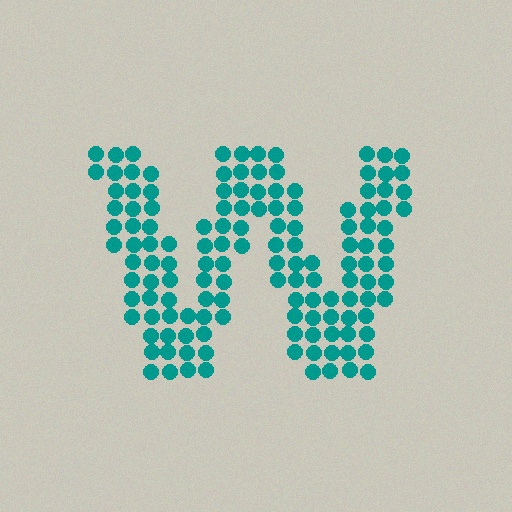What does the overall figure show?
The overall figure shows the letter W.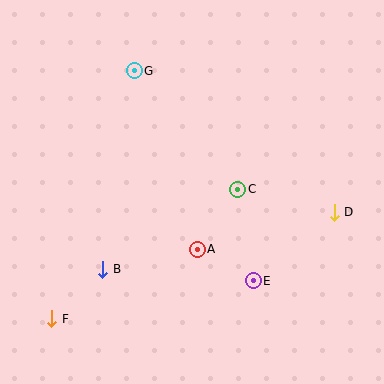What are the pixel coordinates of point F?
Point F is at (52, 319).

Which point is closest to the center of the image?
Point C at (238, 189) is closest to the center.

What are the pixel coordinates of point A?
Point A is at (197, 249).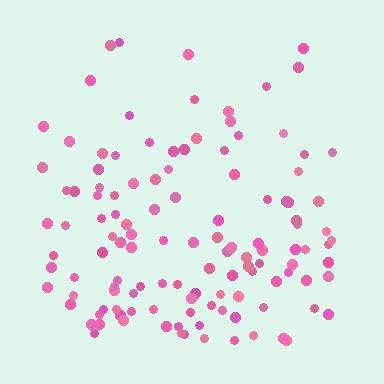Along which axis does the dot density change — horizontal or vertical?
Vertical.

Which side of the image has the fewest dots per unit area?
The top.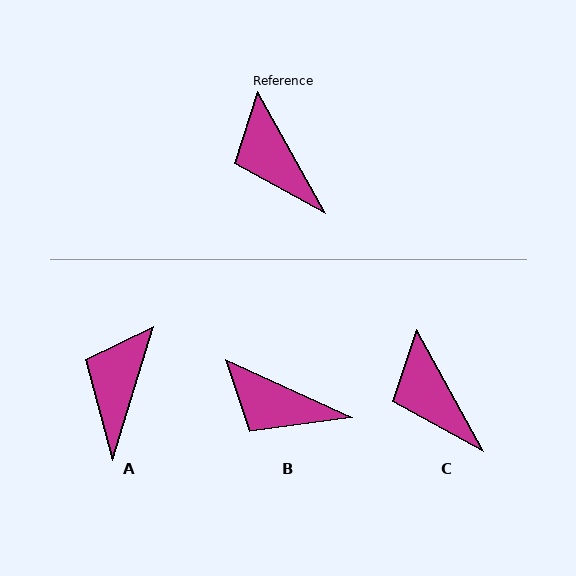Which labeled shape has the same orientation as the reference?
C.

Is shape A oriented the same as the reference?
No, it is off by about 46 degrees.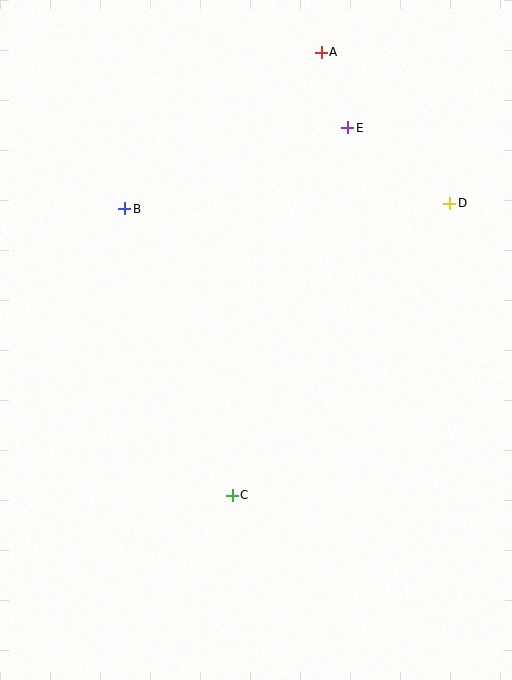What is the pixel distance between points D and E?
The distance between D and E is 127 pixels.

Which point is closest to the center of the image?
Point C at (232, 495) is closest to the center.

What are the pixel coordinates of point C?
Point C is at (232, 495).